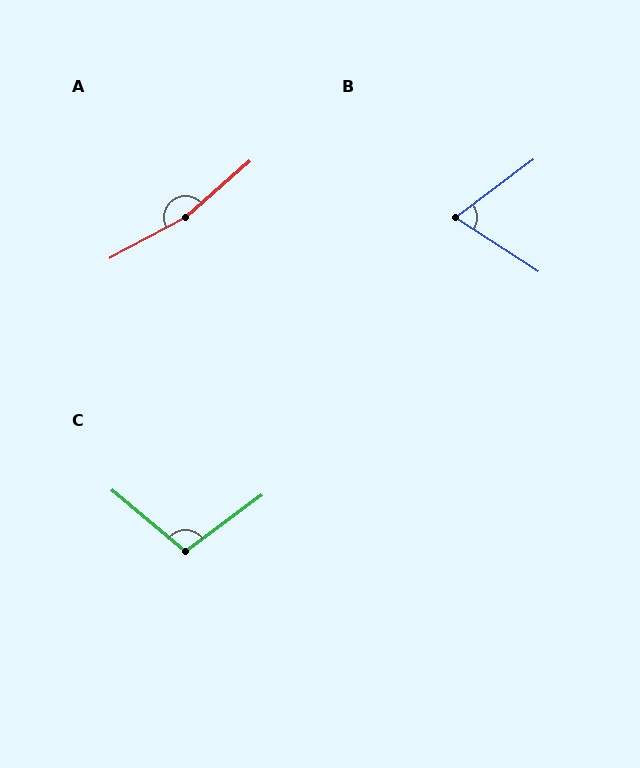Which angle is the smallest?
B, at approximately 70 degrees.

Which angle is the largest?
A, at approximately 167 degrees.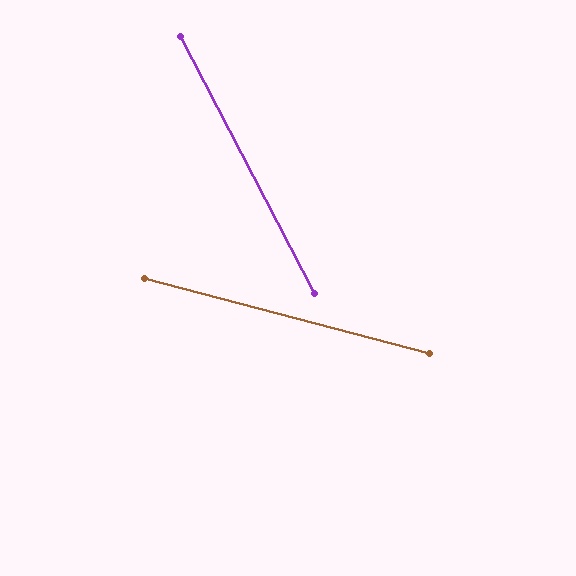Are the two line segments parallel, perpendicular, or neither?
Neither parallel nor perpendicular — they differ by about 48°.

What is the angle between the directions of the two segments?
Approximately 48 degrees.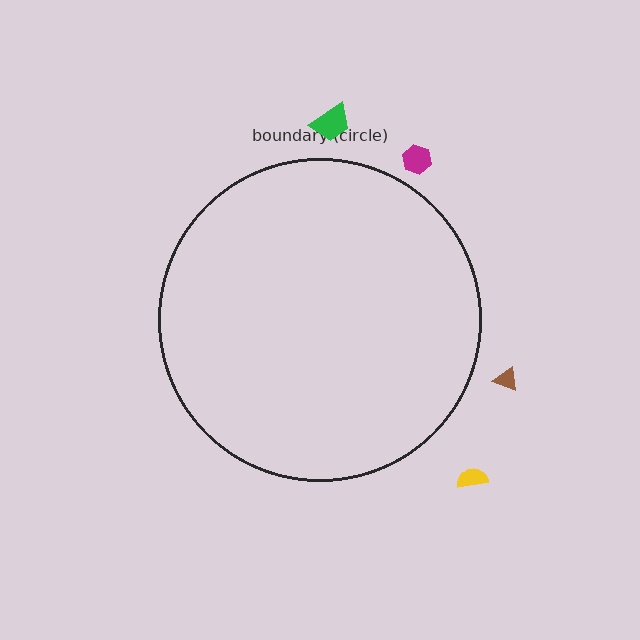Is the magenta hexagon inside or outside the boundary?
Outside.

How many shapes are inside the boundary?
0 inside, 4 outside.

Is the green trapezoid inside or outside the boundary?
Outside.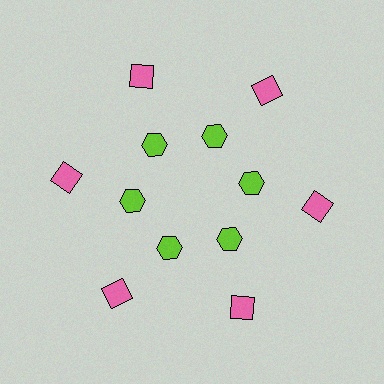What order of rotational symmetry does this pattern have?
This pattern has 6-fold rotational symmetry.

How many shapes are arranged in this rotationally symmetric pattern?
There are 12 shapes, arranged in 6 groups of 2.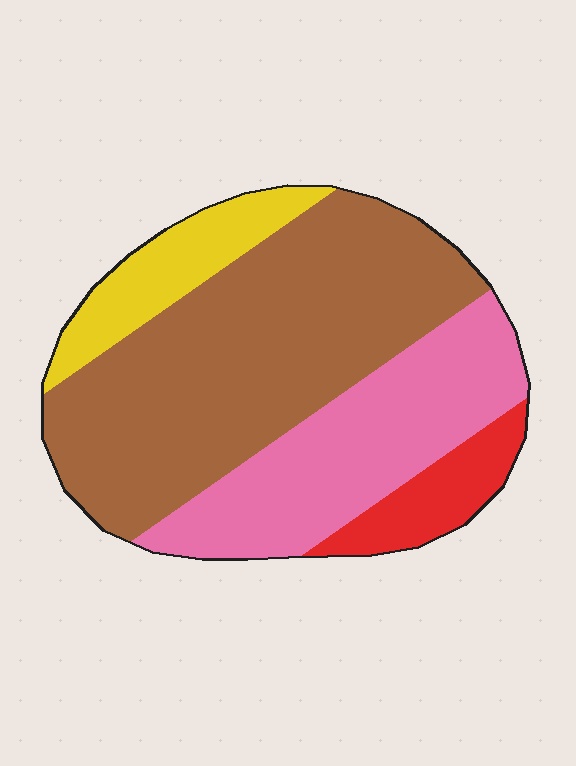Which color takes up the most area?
Brown, at roughly 50%.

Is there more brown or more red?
Brown.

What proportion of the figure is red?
Red takes up about one tenth (1/10) of the figure.